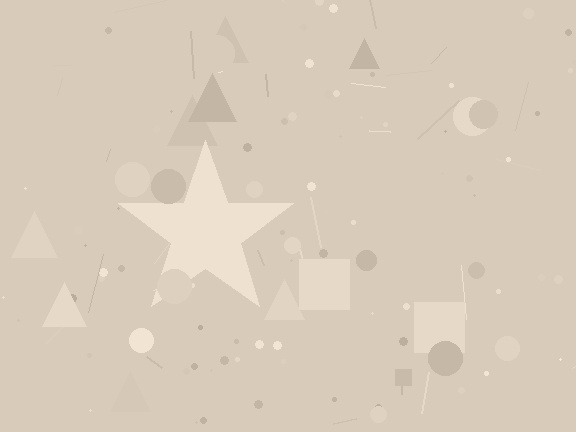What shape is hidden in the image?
A star is hidden in the image.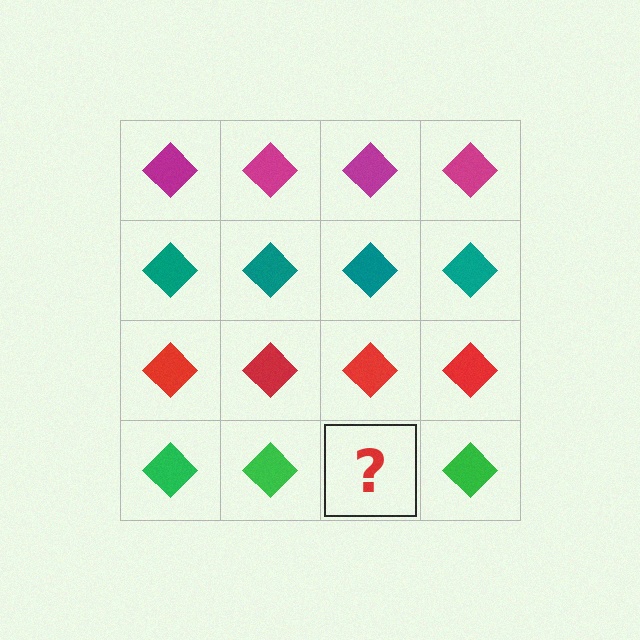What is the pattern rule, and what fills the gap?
The rule is that each row has a consistent color. The gap should be filled with a green diamond.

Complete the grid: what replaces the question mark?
The question mark should be replaced with a green diamond.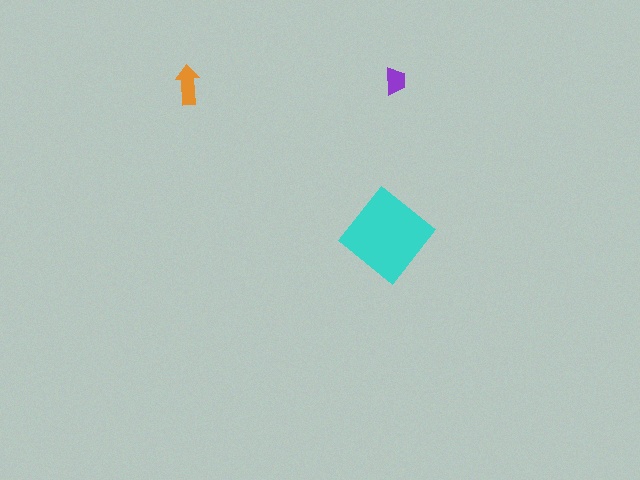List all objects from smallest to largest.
The purple trapezoid, the orange arrow, the cyan diamond.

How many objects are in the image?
There are 3 objects in the image.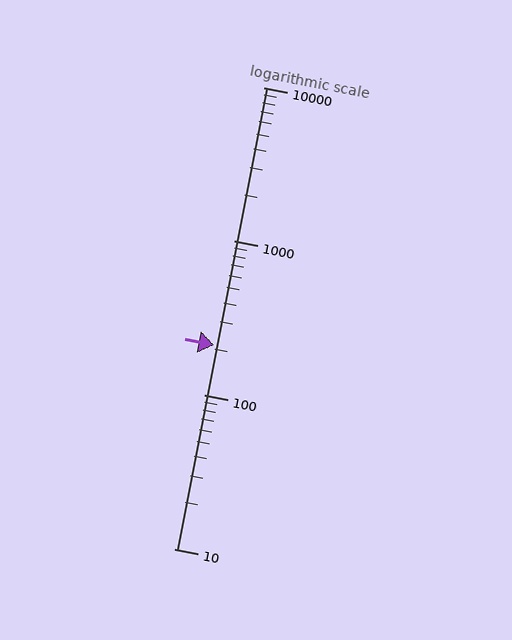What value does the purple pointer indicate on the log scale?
The pointer indicates approximately 210.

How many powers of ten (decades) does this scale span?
The scale spans 3 decades, from 10 to 10000.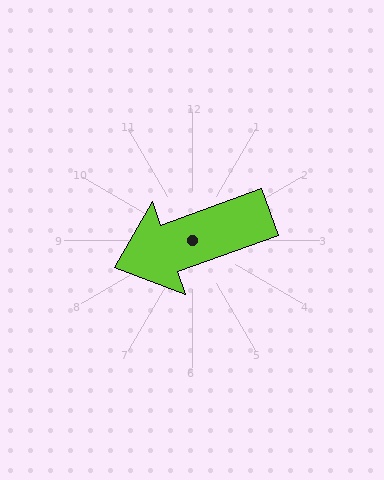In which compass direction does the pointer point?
West.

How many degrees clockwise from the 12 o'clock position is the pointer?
Approximately 250 degrees.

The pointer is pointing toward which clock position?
Roughly 8 o'clock.